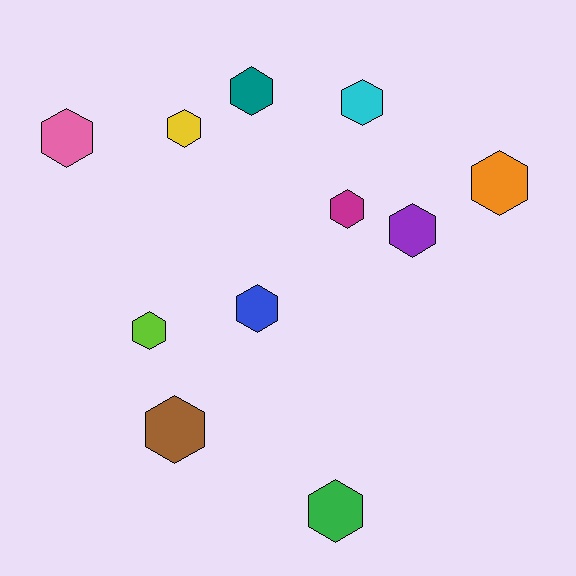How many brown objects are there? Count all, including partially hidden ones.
There is 1 brown object.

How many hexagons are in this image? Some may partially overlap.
There are 11 hexagons.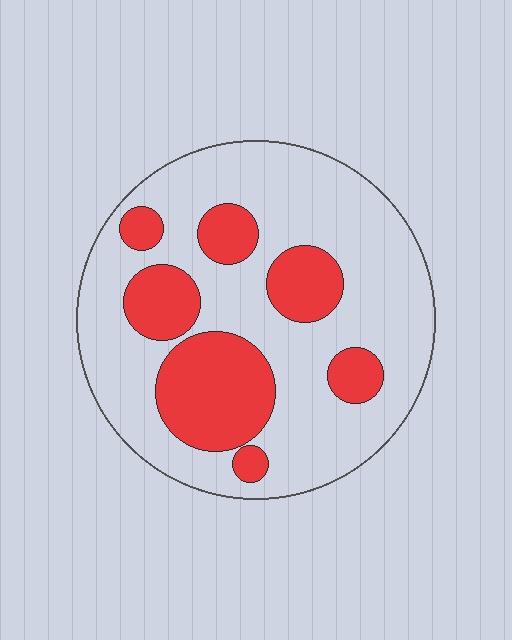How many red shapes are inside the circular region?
7.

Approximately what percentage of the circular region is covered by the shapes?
Approximately 30%.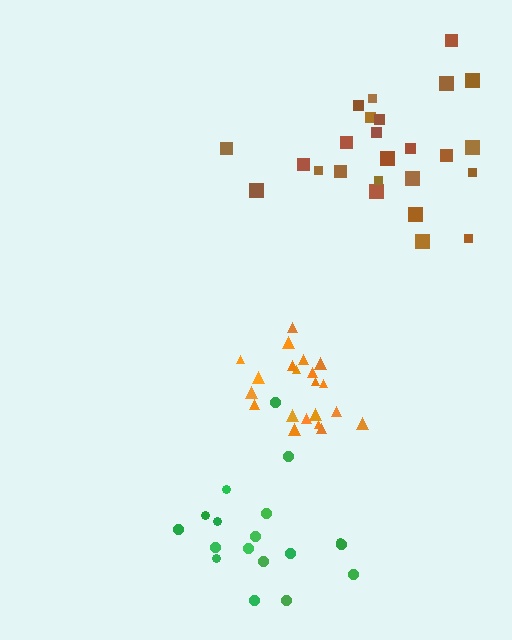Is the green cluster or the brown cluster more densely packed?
Brown.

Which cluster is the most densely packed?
Orange.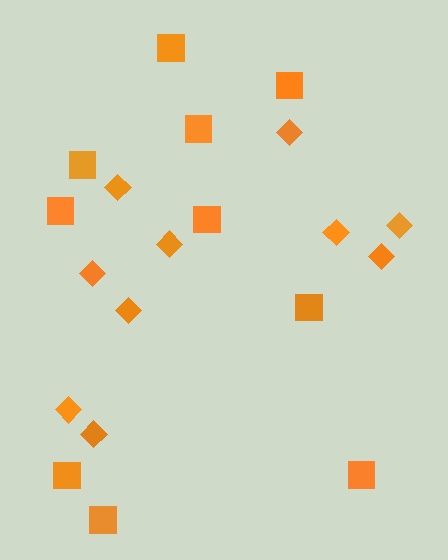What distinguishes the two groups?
There are 2 groups: one group of diamonds (10) and one group of squares (10).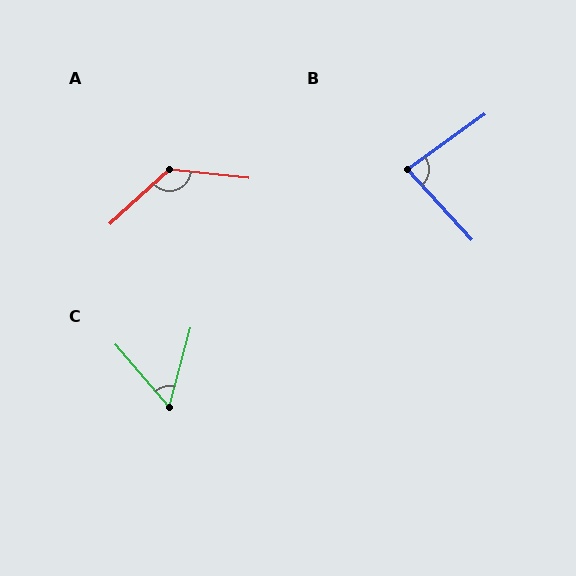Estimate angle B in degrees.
Approximately 83 degrees.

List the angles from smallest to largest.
C (56°), B (83°), A (132°).